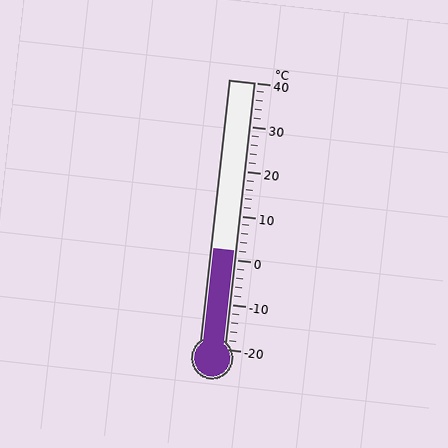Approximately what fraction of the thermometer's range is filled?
The thermometer is filled to approximately 35% of its range.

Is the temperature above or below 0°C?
The temperature is above 0°C.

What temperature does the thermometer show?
The thermometer shows approximately 2°C.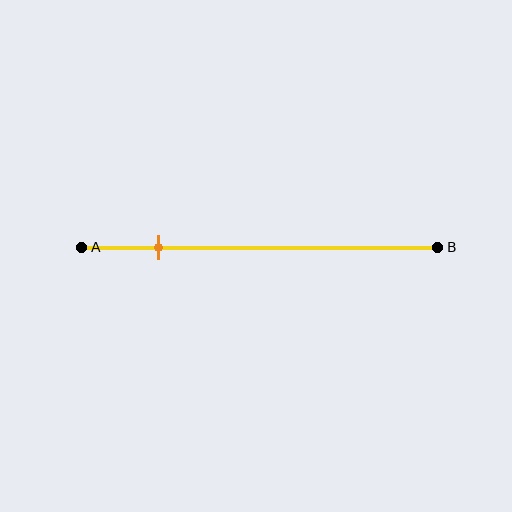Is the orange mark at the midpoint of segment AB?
No, the mark is at about 20% from A, not at the 50% midpoint.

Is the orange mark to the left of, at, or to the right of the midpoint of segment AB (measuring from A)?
The orange mark is to the left of the midpoint of segment AB.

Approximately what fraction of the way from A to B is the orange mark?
The orange mark is approximately 20% of the way from A to B.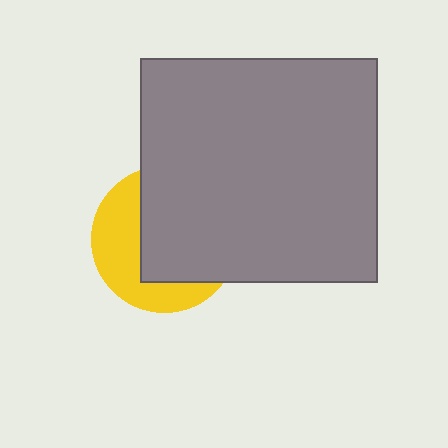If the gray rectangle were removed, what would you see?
You would see the complete yellow circle.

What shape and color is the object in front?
The object in front is a gray rectangle.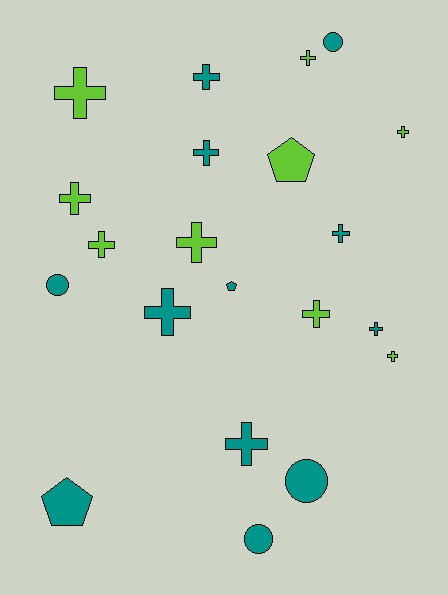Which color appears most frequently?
Teal, with 12 objects.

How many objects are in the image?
There are 21 objects.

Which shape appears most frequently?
Cross, with 14 objects.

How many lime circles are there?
There are no lime circles.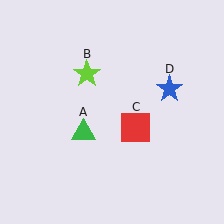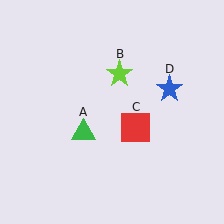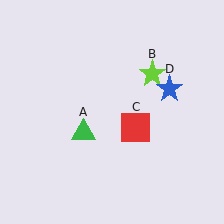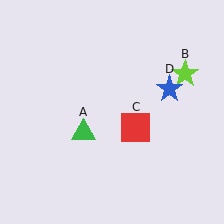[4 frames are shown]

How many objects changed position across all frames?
1 object changed position: lime star (object B).